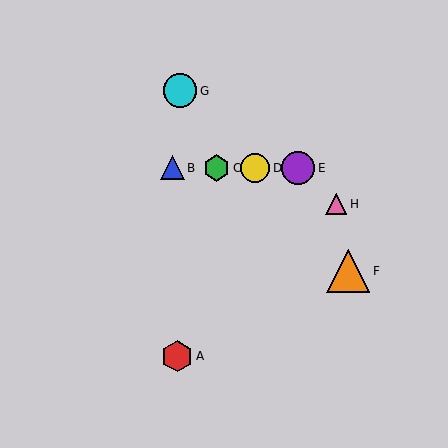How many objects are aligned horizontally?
4 objects (B, C, D, E) are aligned horizontally.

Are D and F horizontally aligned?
No, D is at y≈168 and F is at y≈271.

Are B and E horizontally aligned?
Yes, both are at y≈168.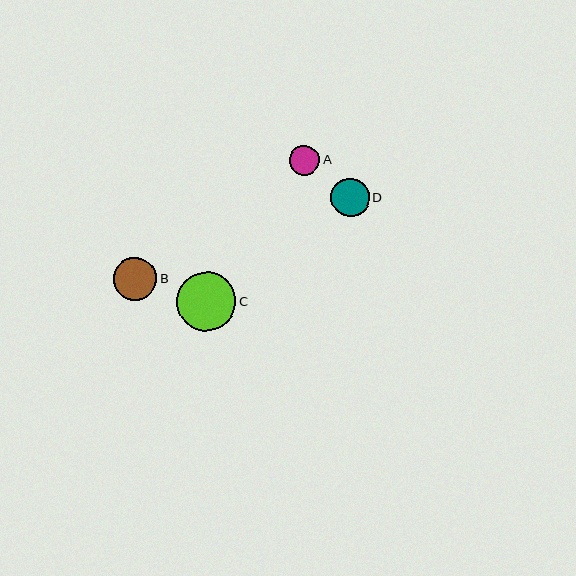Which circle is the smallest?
Circle A is the smallest with a size of approximately 30 pixels.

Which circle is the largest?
Circle C is the largest with a size of approximately 59 pixels.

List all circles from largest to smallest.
From largest to smallest: C, B, D, A.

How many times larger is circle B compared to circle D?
Circle B is approximately 1.1 times the size of circle D.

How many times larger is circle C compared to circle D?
Circle C is approximately 1.5 times the size of circle D.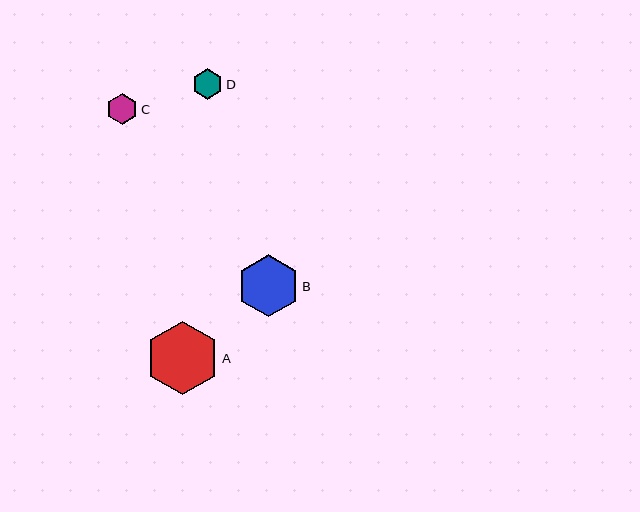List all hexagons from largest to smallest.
From largest to smallest: A, B, C, D.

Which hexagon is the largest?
Hexagon A is the largest with a size of approximately 73 pixels.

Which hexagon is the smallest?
Hexagon D is the smallest with a size of approximately 30 pixels.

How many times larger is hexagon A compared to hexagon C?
Hexagon A is approximately 2.3 times the size of hexagon C.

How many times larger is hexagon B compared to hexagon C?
Hexagon B is approximately 2.0 times the size of hexagon C.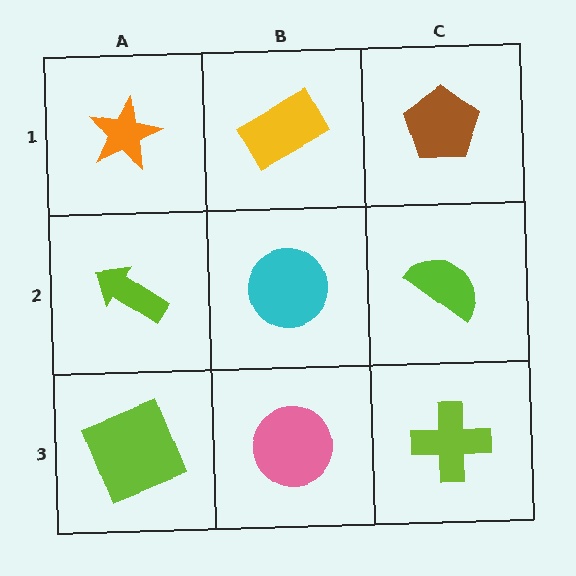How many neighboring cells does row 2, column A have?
3.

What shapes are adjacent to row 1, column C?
A lime semicircle (row 2, column C), a yellow rectangle (row 1, column B).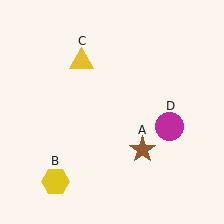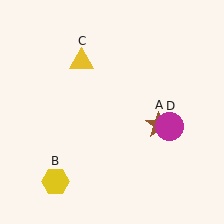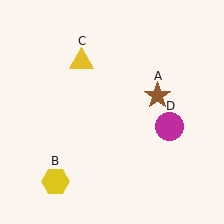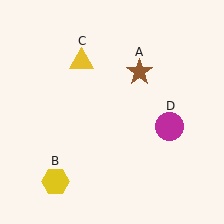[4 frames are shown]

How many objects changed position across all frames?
1 object changed position: brown star (object A).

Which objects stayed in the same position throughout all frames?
Yellow hexagon (object B) and yellow triangle (object C) and magenta circle (object D) remained stationary.